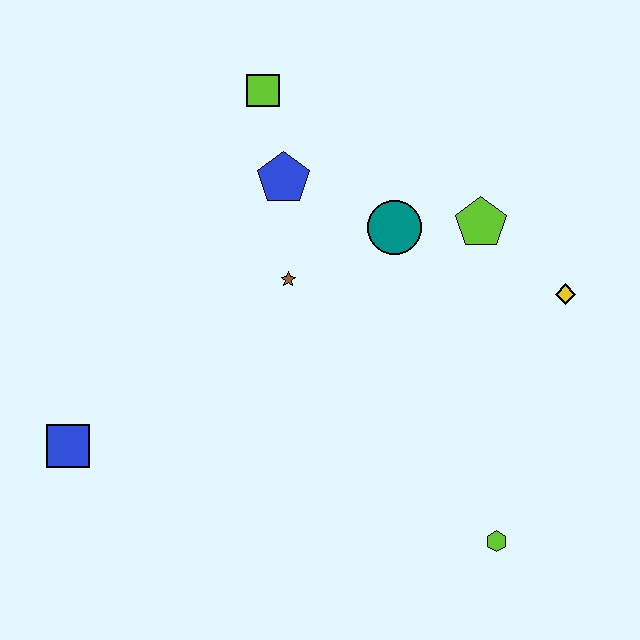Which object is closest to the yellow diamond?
The lime pentagon is closest to the yellow diamond.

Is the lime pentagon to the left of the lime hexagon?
Yes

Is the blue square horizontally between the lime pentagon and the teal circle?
No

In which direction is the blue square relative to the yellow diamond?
The blue square is to the left of the yellow diamond.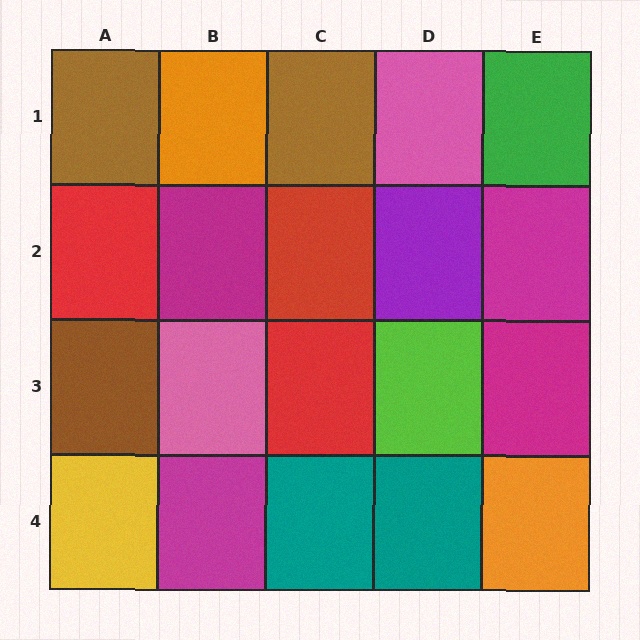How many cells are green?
1 cell is green.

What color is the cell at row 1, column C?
Brown.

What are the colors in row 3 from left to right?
Brown, pink, red, lime, magenta.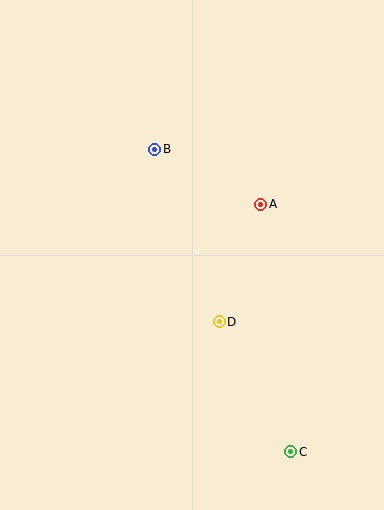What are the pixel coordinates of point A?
Point A is at (261, 204).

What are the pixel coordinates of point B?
Point B is at (155, 149).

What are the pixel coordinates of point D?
Point D is at (219, 322).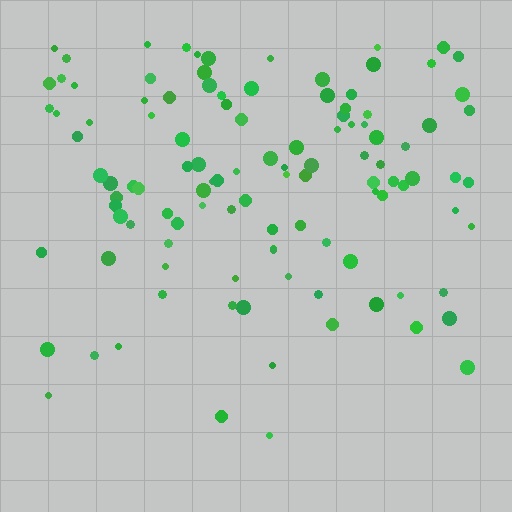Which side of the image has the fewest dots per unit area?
The bottom.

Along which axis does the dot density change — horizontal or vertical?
Vertical.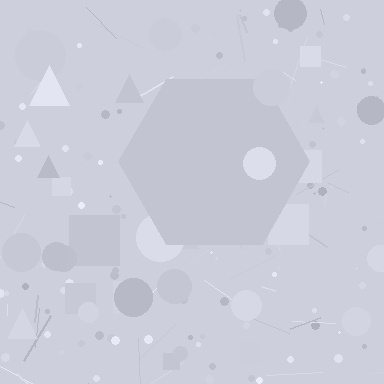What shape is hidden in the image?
A hexagon is hidden in the image.